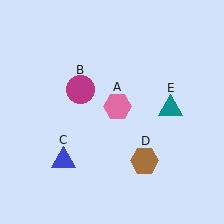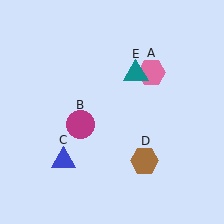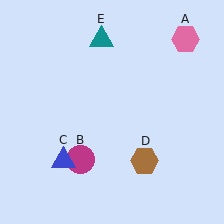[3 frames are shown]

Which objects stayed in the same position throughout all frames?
Blue triangle (object C) and brown hexagon (object D) remained stationary.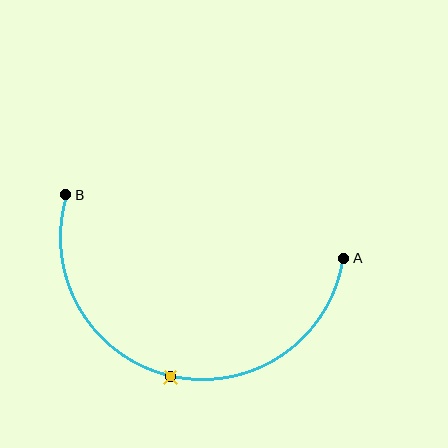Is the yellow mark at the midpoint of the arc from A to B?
Yes. The yellow mark lies on the arc at equal arc-length from both A and B — it is the arc midpoint.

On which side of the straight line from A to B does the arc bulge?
The arc bulges below the straight line connecting A and B.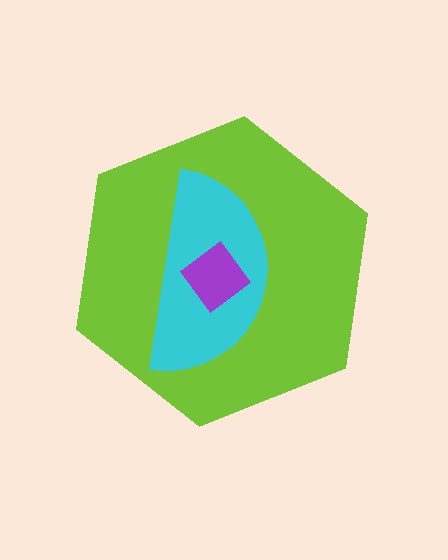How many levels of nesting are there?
3.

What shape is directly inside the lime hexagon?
The cyan semicircle.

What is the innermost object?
The purple diamond.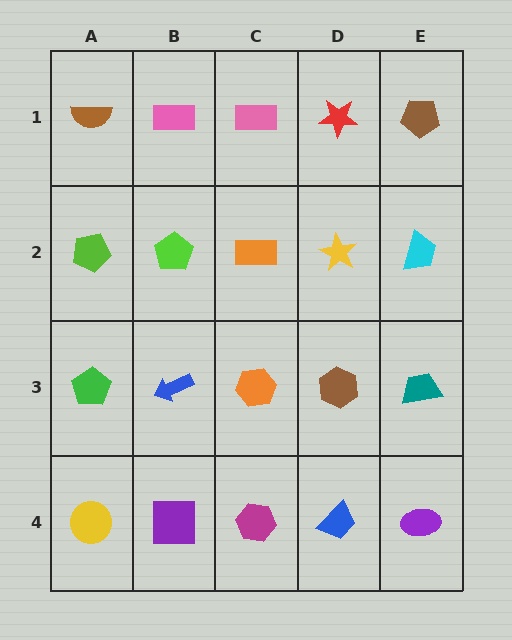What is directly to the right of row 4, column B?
A magenta hexagon.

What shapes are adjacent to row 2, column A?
A brown semicircle (row 1, column A), a green pentagon (row 3, column A), a lime pentagon (row 2, column B).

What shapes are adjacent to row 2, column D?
A red star (row 1, column D), a brown hexagon (row 3, column D), an orange rectangle (row 2, column C), a cyan trapezoid (row 2, column E).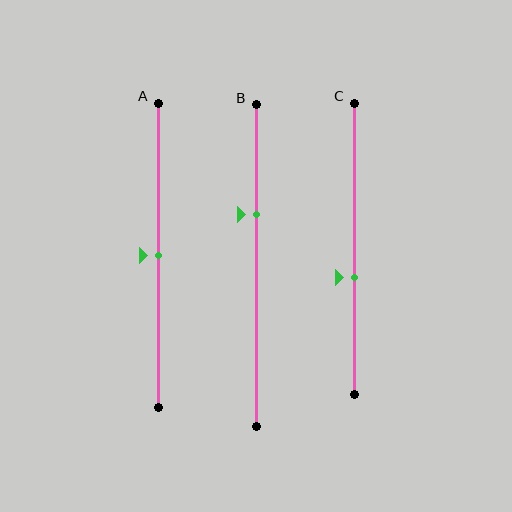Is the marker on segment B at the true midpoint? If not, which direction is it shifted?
No, the marker on segment B is shifted upward by about 16% of the segment length.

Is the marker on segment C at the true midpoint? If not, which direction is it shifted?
No, the marker on segment C is shifted downward by about 10% of the segment length.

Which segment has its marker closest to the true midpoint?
Segment A has its marker closest to the true midpoint.